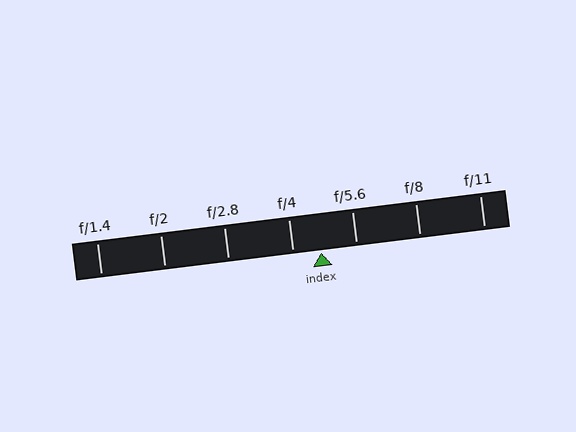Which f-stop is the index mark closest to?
The index mark is closest to f/4.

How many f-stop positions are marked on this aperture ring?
There are 7 f-stop positions marked.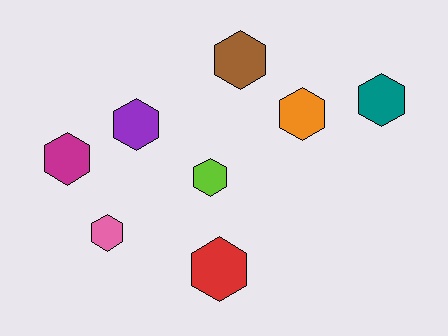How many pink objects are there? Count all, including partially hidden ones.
There is 1 pink object.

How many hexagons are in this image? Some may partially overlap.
There are 8 hexagons.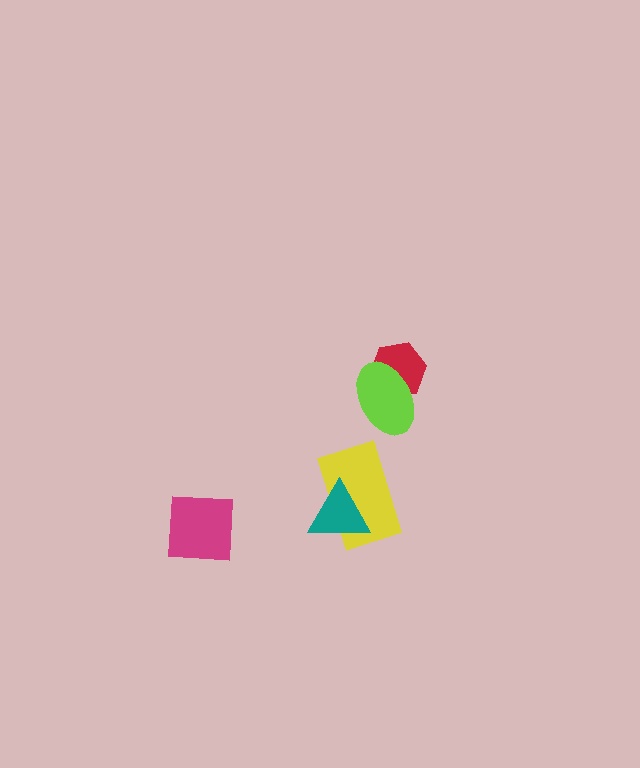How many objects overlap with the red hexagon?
1 object overlaps with the red hexagon.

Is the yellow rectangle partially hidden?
Yes, it is partially covered by another shape.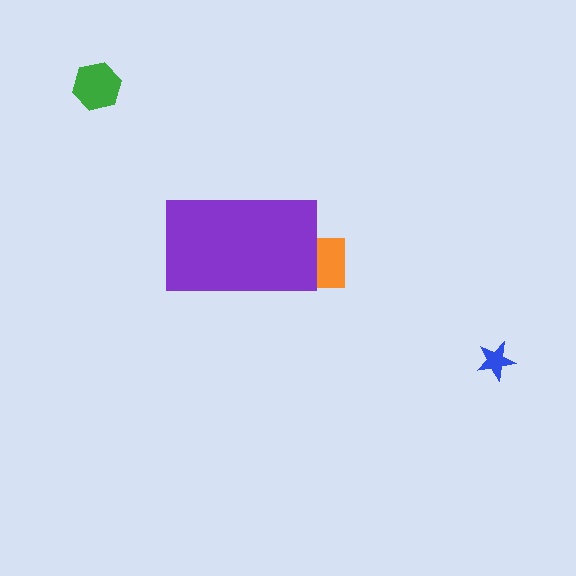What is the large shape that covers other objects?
A purple rectangle.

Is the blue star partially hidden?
No, the blue star is fully visible.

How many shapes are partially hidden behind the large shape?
1 shape is partially hidden.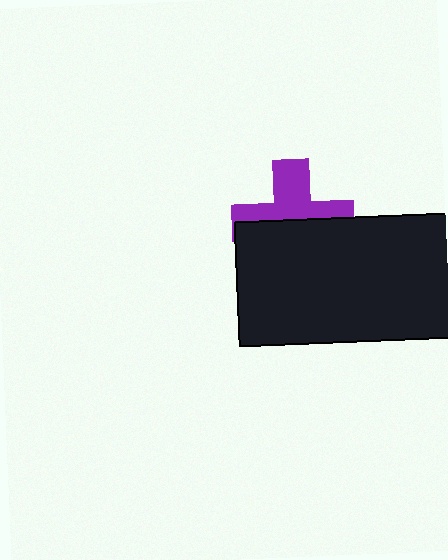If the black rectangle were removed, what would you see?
You would see the complete purple cross.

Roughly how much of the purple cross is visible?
About half of it is visible (roughly 47%).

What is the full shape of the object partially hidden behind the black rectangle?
The partially hidden object is a purple cross.